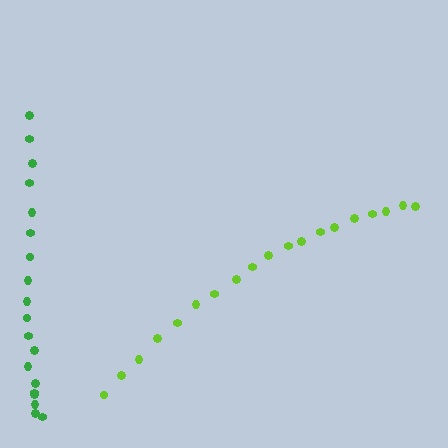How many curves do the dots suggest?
There are 2 distinct paths.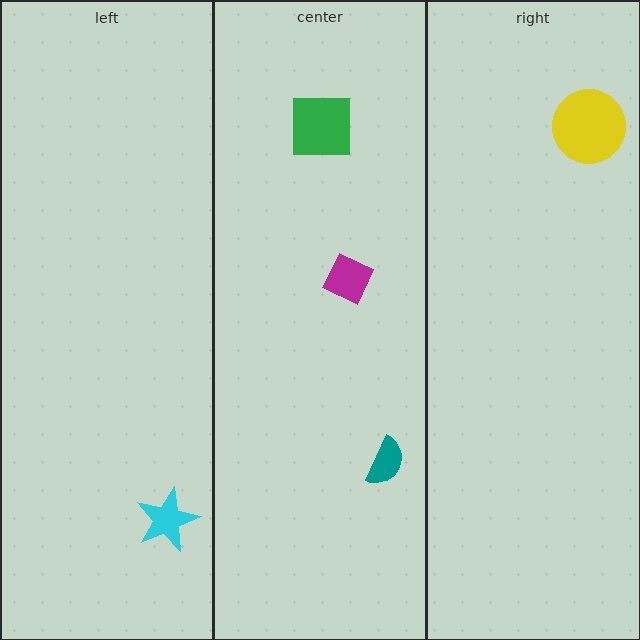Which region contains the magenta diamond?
The center region.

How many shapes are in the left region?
1.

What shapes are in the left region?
The cyan star.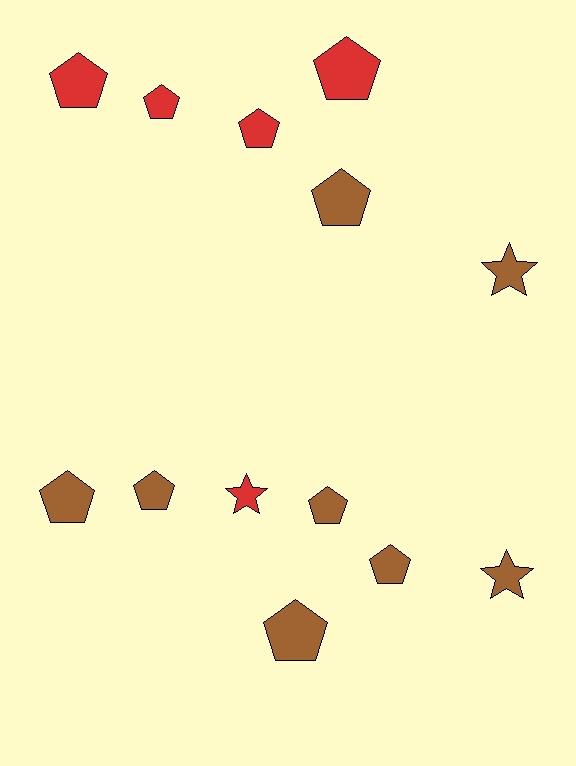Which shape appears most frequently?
Pentagon, with 10 objects.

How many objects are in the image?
There are 13 objects.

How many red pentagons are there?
There are 4 red pentagons.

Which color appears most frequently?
Brown, with 8 objects.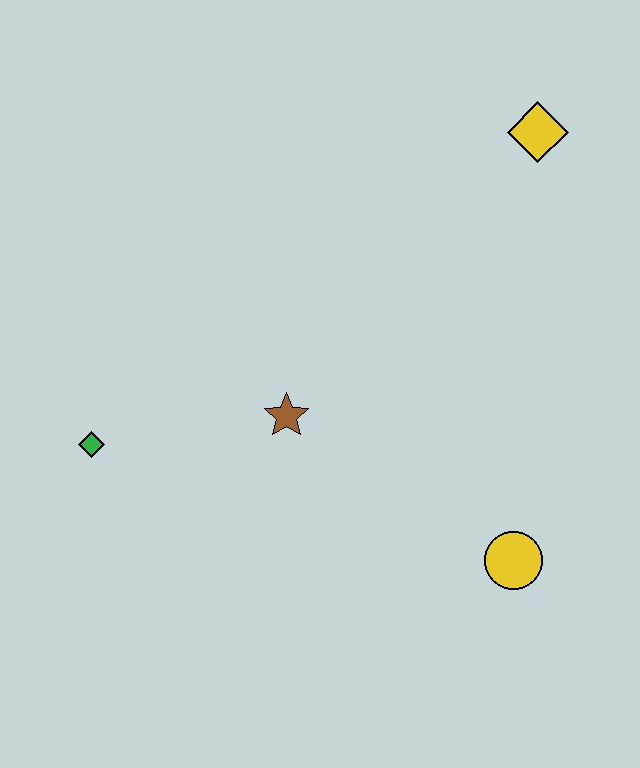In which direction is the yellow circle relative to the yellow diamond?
The yellow circle is below the yellow diamond.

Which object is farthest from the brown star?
The yellow diamond is farthest from the brown star.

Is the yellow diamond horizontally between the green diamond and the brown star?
No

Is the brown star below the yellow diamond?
Yes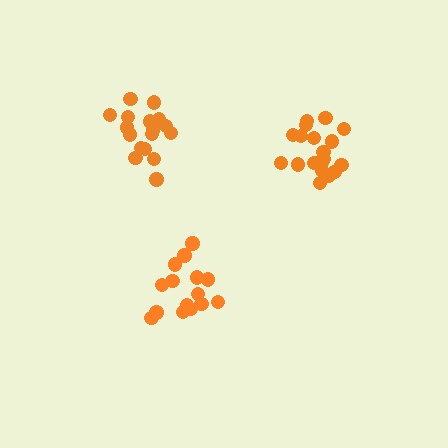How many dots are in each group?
Group 1: 15 dots, Group 2: 17 dots, Group 3: 20 dots (52 total).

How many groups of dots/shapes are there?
There are 3 groups.